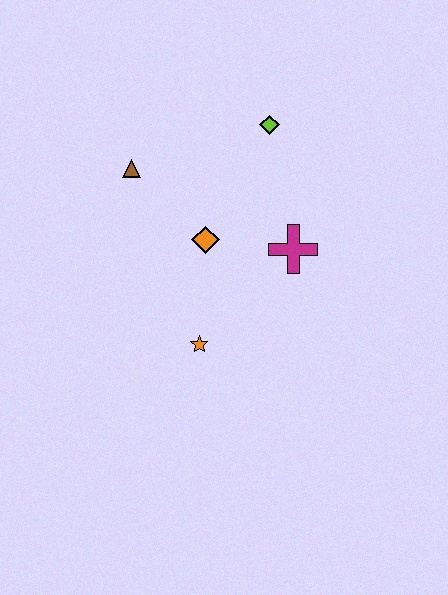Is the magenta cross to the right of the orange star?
Yes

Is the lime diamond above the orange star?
Yes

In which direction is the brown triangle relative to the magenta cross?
The brown triangle is to the left of the magenta cross.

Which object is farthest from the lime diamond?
The orange star is farthest from the lime diamond.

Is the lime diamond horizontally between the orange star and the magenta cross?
Yes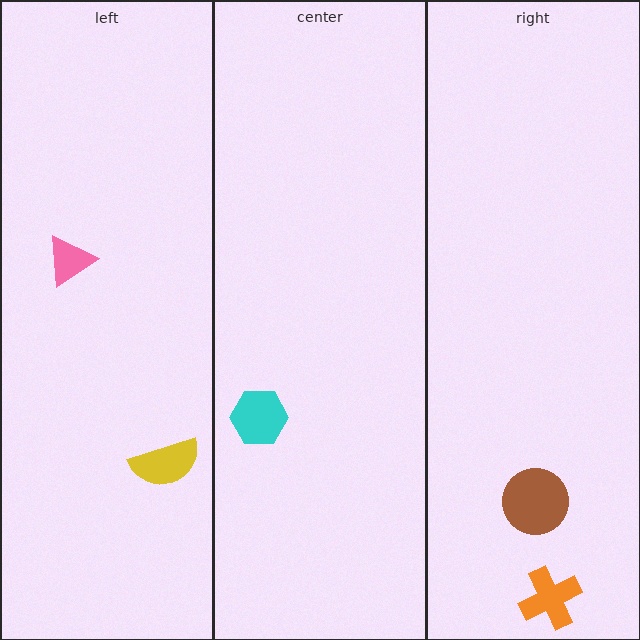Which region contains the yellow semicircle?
The left region.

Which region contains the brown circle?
The right region.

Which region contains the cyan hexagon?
The center region.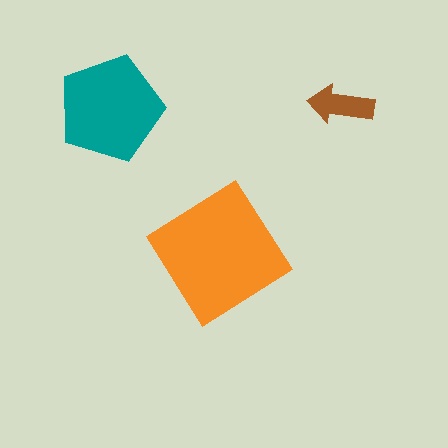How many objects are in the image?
There are 3 objects in the image.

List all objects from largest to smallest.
The orange diamond, the teal pentagon, the brown arrow.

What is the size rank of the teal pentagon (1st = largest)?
2nd.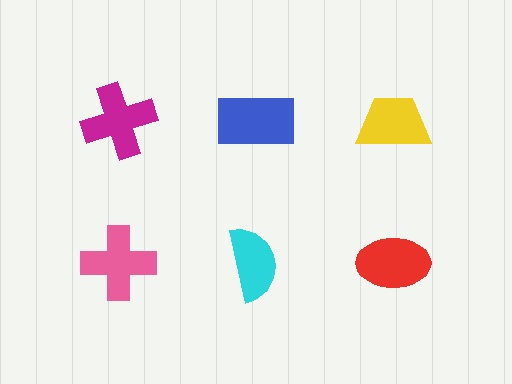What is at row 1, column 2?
A blue rectangle.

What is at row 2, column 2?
A cyan semicircle.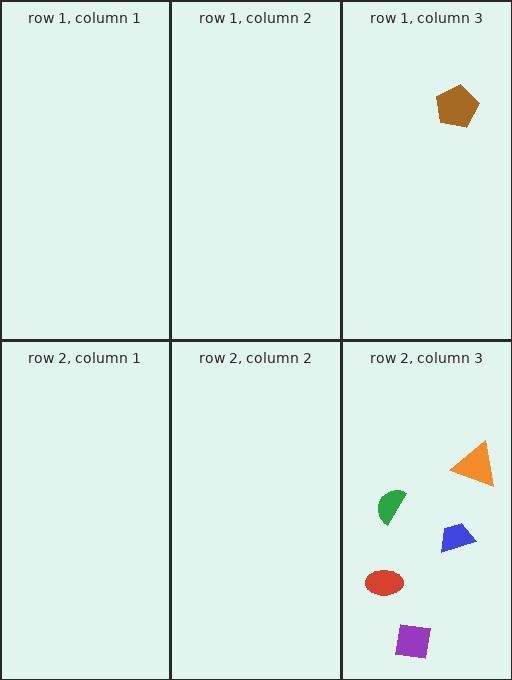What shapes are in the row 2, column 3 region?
The orange triangle, the green semicircle, the blue trapezoid, the red ellipse, the purple square.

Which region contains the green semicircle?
The row 2, column 3 region.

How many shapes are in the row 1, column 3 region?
1.